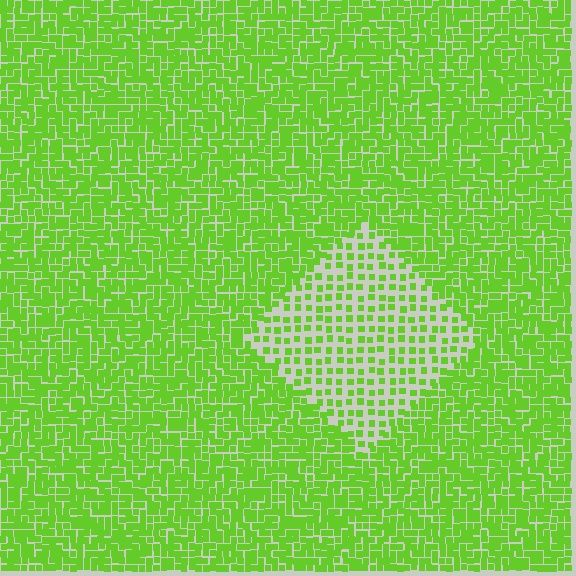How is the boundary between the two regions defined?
The boundary is defined by a change in element density (approximately 2.3x ratio). All elements are the same color, size, and shape.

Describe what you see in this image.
The image contains small lime elements arranged at two different densities. A diamond-shaped region is visible where the elements are less densely packed than the surrounding area.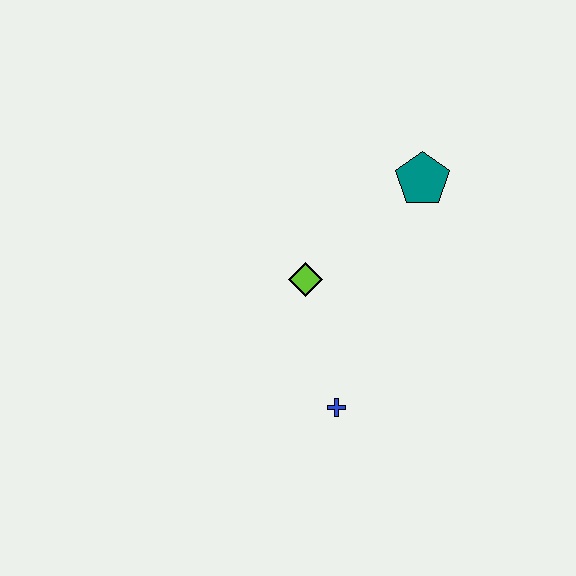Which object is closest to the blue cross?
The lime diamond is closest to the blue cross.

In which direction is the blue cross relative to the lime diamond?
The blue cross is below the lime diamond.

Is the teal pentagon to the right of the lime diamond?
Yes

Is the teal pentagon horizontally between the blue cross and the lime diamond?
No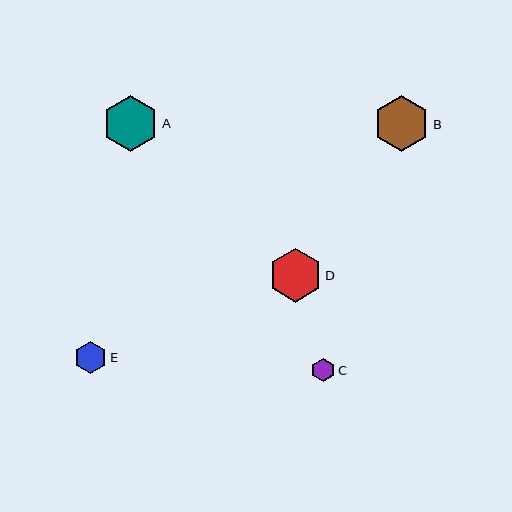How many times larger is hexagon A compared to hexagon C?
Hexagon A is approximately 2.4 times the size of hexagon C.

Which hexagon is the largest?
Hexagon B is the largest with a size of approximately 56 pixels.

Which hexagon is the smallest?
Hexagon C is the smallest with a size of approximately 23 pixels.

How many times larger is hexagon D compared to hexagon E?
Hexagon D is approximately 1.7 times the size of hexagon E.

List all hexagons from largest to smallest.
From largest to smallest: B, A, D, E, C.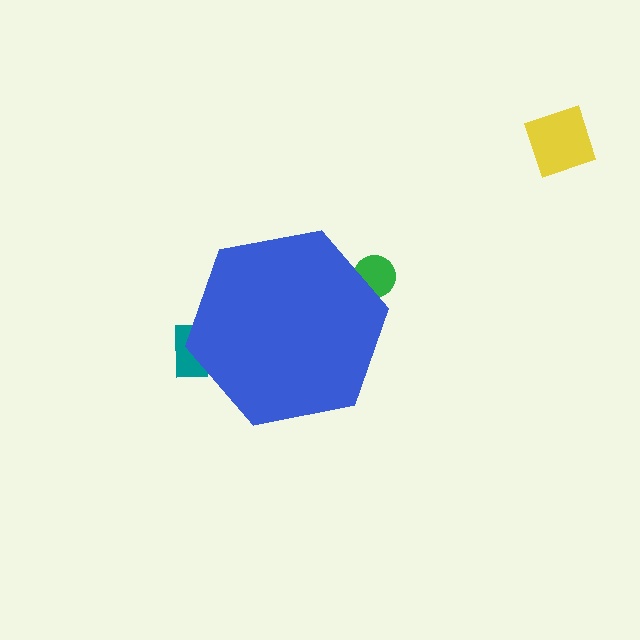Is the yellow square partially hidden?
No, the yellow square is fully visible.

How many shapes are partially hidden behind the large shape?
2 shapes are partially hidden.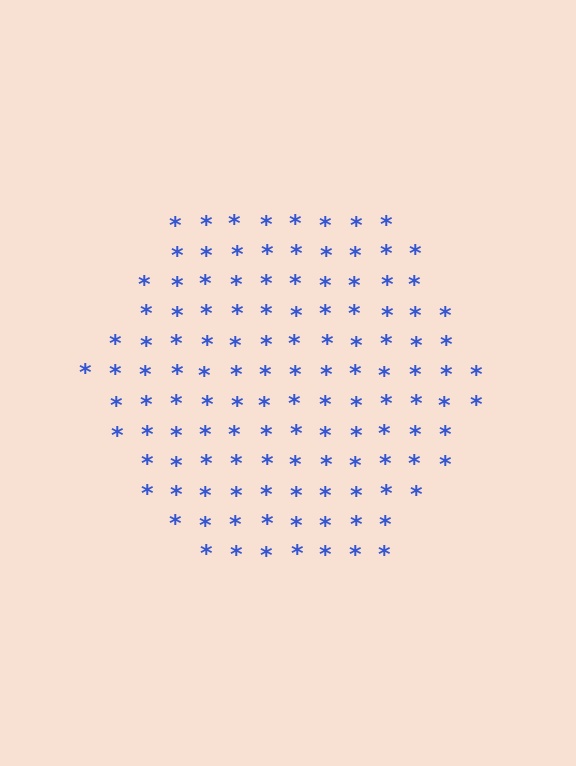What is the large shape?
The large shape is a hexagon.